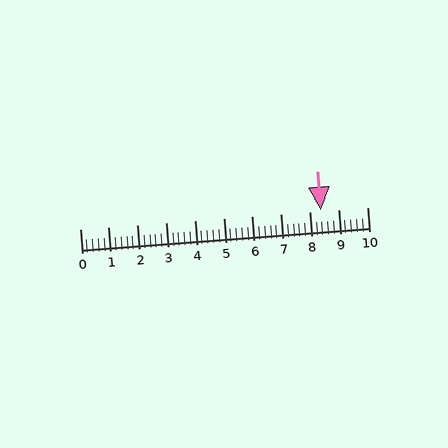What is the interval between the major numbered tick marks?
The major tick marks are spaced 1 units apart.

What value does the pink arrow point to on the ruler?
The pink arrow points to approximately 8.4.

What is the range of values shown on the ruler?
The ruler shows values from 0 to 10.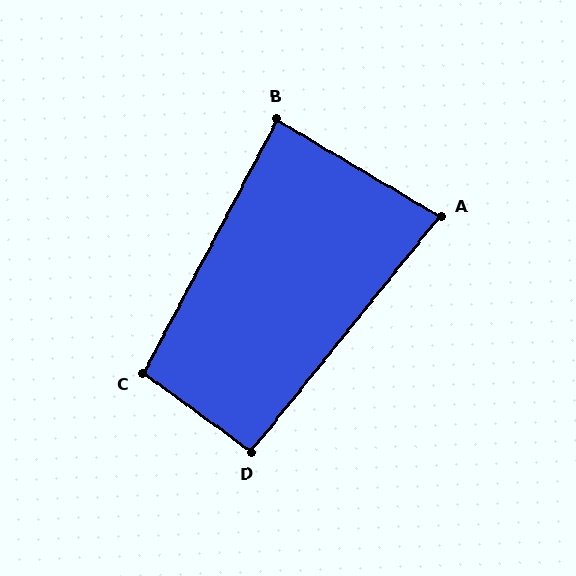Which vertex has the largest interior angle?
C, at approximately 98 degrees.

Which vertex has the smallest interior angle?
A, at approximately 82 degrees.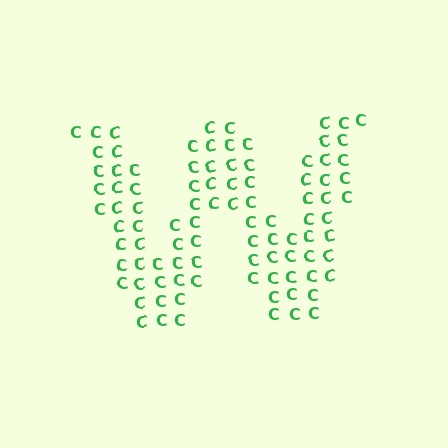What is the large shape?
The large shape is the letter W.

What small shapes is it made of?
It is made of small letter C's.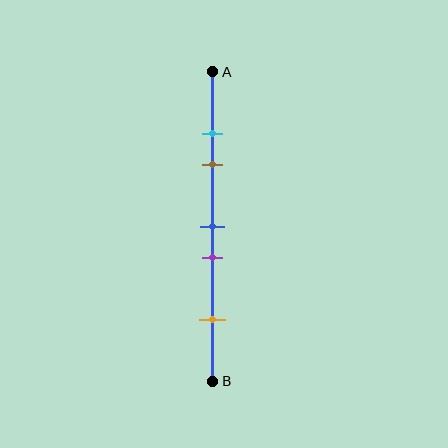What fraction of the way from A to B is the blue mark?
The blue mark is approximately 50% (0.5) of the way from A to B.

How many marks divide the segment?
There are 5 marks dividing the segment.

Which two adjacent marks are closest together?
The cyan and brown marks are the closest adjacent pair.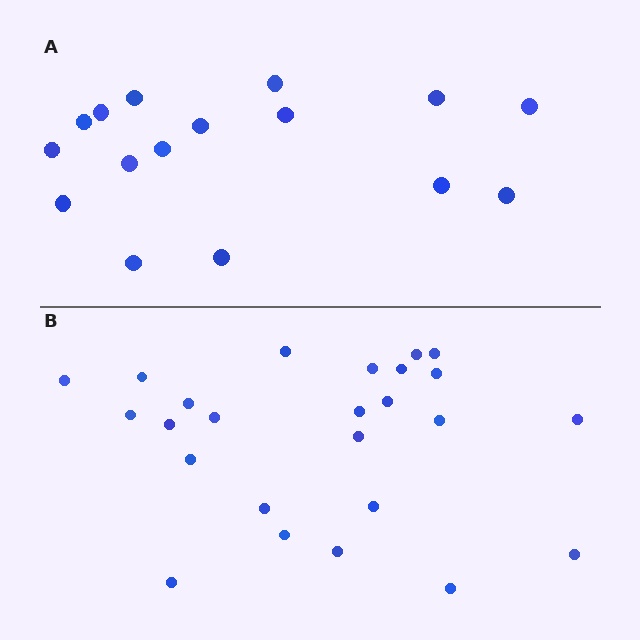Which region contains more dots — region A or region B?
Region B (the bottom region) has more dots.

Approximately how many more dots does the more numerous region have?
Region B has roughly 8 or so more dots than region A.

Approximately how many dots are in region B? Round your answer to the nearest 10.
About 20 dots. (The exact count is 25, which rounds to 20.)